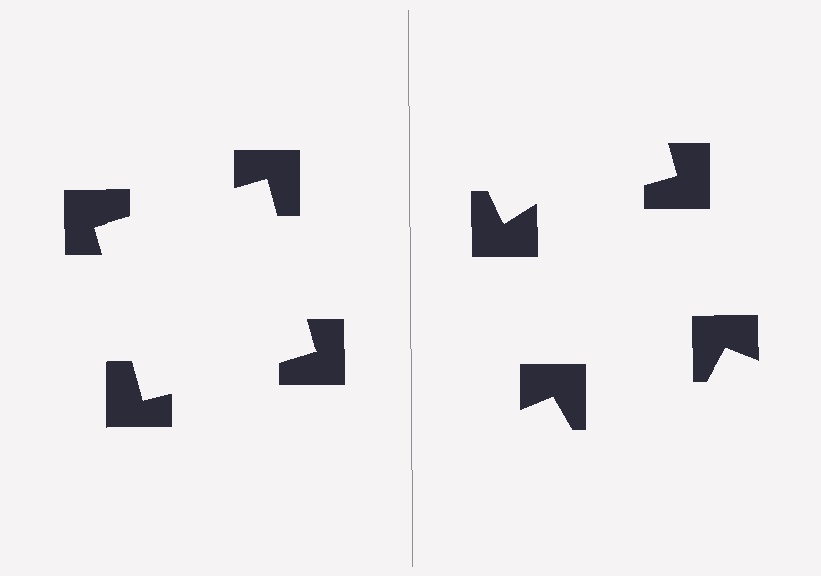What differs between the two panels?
The notched squares are positioned identically on both sides; only the wedge orientations differ. On the left they align to a square; on the right they are misaligned.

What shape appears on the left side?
An illusory square.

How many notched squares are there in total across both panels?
8 — 4 on each side.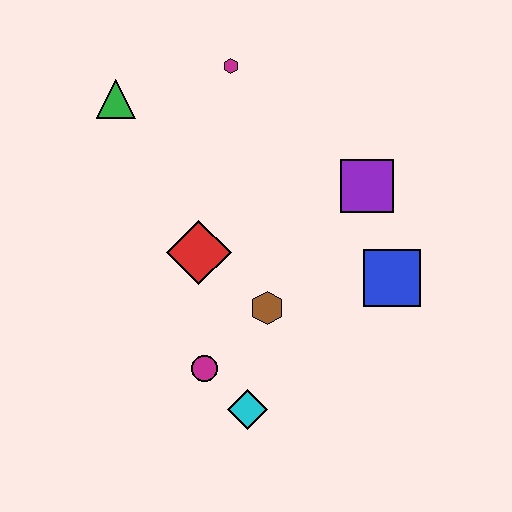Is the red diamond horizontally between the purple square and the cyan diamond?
No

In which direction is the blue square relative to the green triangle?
The blue square is to the right of the green triangle.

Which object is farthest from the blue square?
The green triangle is farthest from the blue square.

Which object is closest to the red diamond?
The brown hexagon is closest to the red diamond.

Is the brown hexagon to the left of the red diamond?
No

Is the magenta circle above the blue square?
No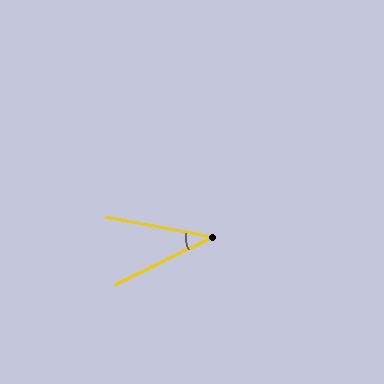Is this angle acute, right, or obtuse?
It is acute.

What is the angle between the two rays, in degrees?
Approximately 37 degrees.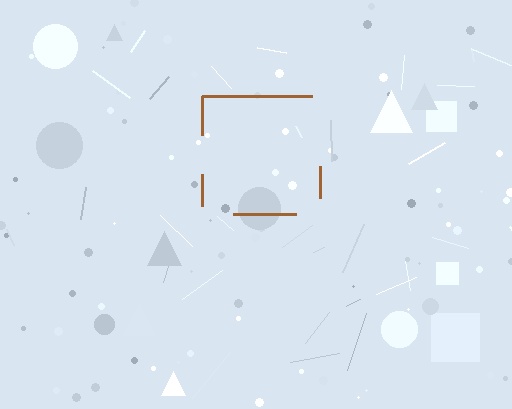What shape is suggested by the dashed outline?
The dashed outline suggests a square.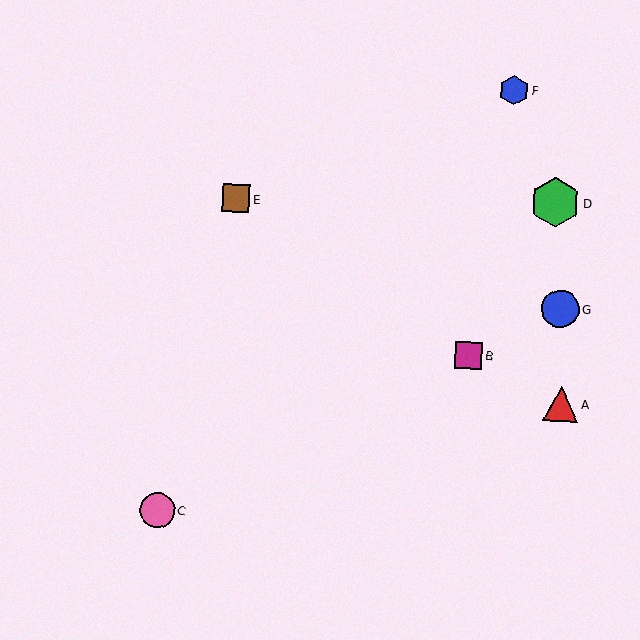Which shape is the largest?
The green hexagon (labeled D) is the largest.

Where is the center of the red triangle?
The center of the red triangle is at (561, 404).